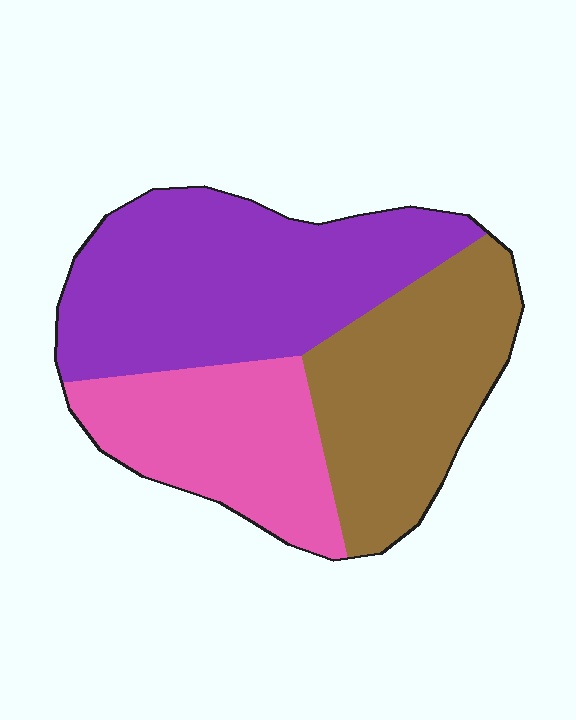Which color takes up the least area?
Pink, at roughly 25%.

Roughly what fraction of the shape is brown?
Brown takes up about one third (1/3) of the shape.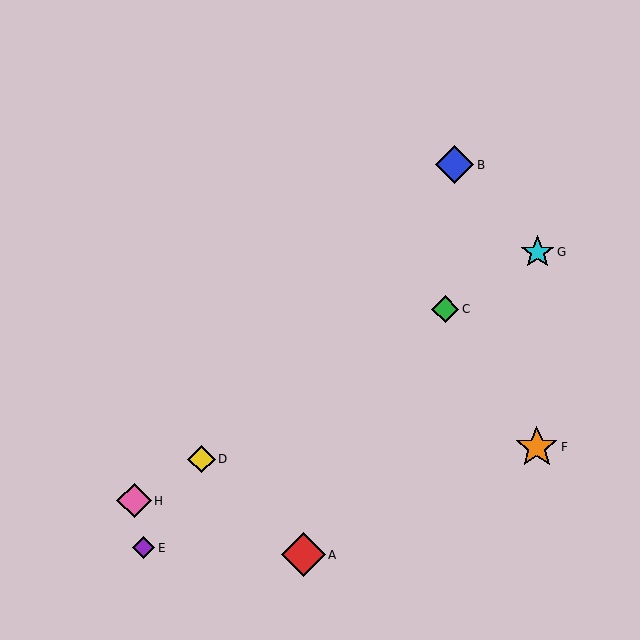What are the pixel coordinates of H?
Object H is at (134, 501).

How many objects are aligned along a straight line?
4 objects (C, D, G, H) are aligned along a straight line.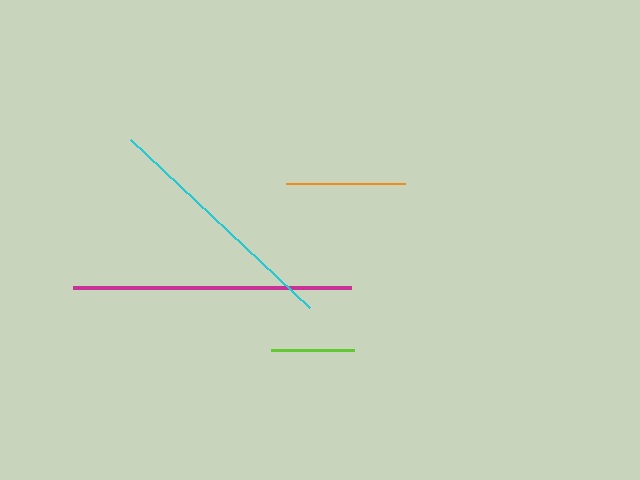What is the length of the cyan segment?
The cyan segment is approximately 245 pixels long.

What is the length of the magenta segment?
The magenta segment is approximately 278 pixels long.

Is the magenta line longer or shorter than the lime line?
The magenta line is longer than the lime line.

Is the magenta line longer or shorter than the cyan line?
The magenta line is longer than the cyan line.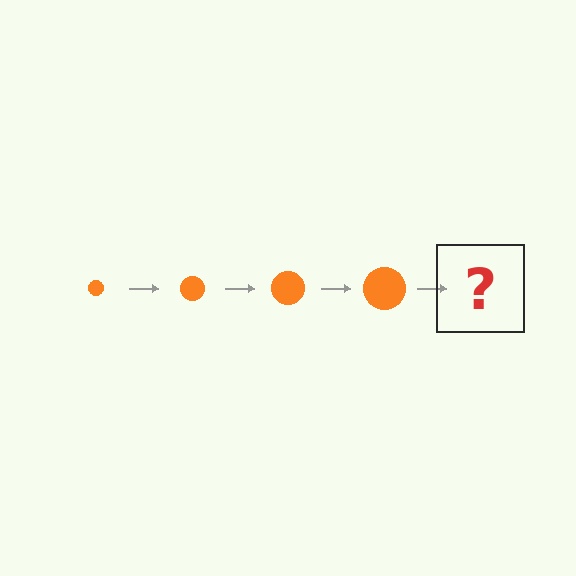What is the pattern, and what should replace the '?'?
The pattern is that the circle gets progressively larger each step. The '?' should be an orange circle, larger than the previous one.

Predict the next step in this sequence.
The next step is an orange circle, larger than the previous one.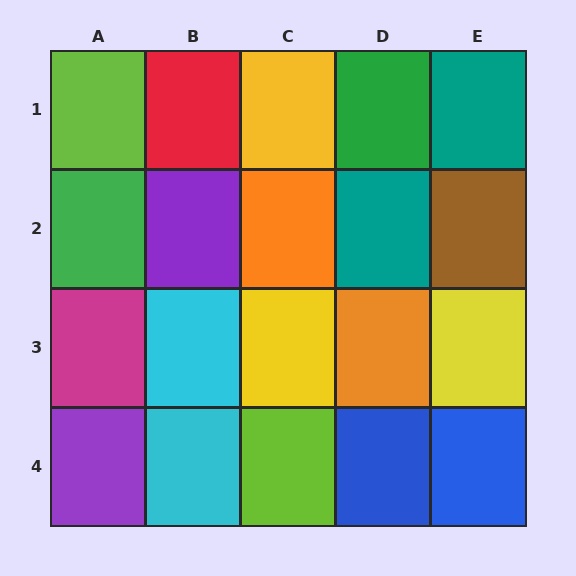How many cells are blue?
2 cells are blue.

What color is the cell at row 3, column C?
Yellow.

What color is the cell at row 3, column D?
Orange.